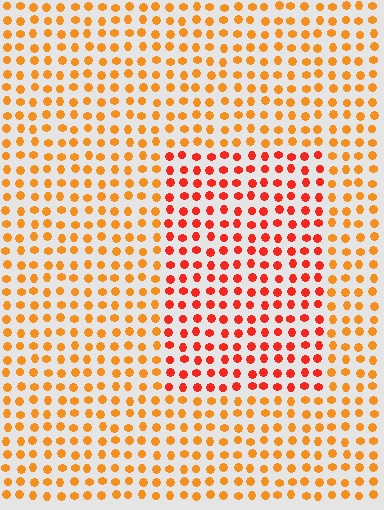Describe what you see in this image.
The image is filled with small orange elements in a uniform arrangement. A rectangle-shaped region is visible where the elements are tinted to a slightly different hue, forming a subtle color boundary.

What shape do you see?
I see a rectangle.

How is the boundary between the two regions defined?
The boundary is defined purely by a slight shift in hue (about 30 degrees). Spacing, size, and orientation are identical on both sides.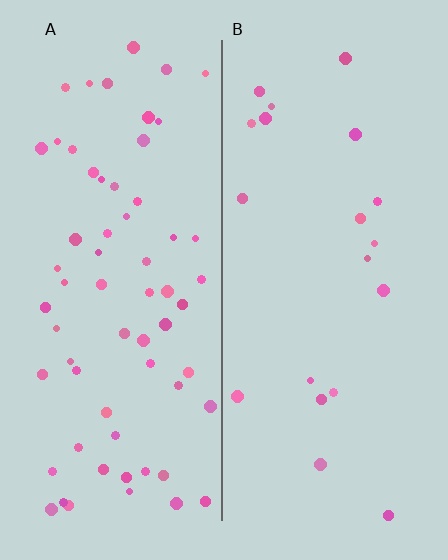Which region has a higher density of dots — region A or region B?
A (the left).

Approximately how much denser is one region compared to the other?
Approximately 3.2× — region A over region B.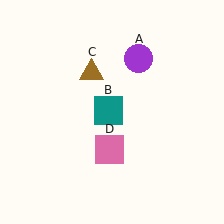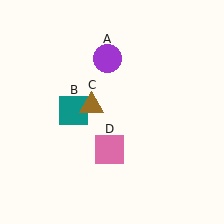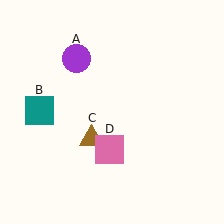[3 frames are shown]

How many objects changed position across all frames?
3 objects changed position: purple circle (object A), teal square (object B), brown triangle (object C).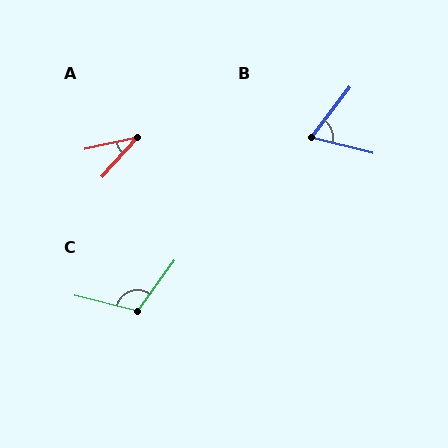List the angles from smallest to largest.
A (36°), B (67°), C (112°).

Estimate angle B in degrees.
Approximately 67 degrees.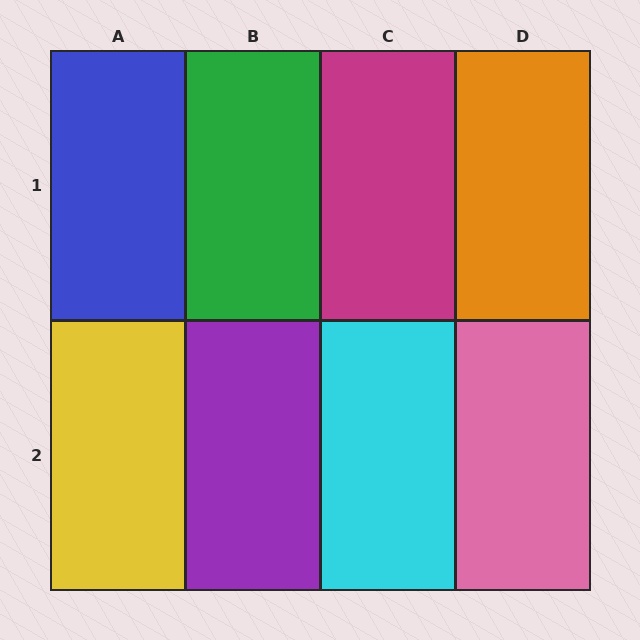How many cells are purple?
1 cell is purple.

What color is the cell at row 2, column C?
Cyan.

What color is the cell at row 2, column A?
Yellow.